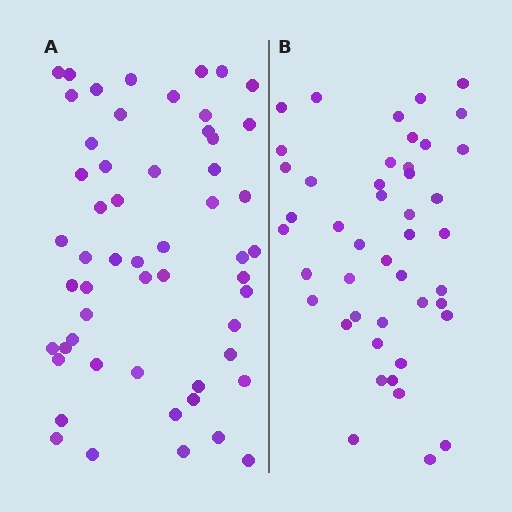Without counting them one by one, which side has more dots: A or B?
Region A (the left region) has more dots.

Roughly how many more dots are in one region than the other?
Region A has roughly 10 or so more dots than region B.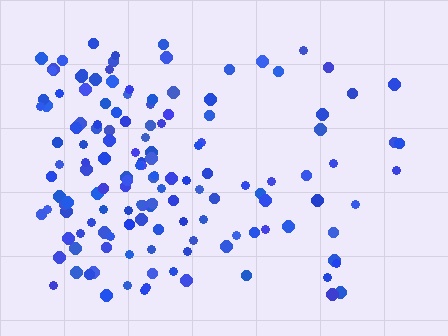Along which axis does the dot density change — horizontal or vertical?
Horizontal.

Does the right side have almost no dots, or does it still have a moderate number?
Still a moderate number, just noticeably fewer than the left.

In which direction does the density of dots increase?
From right to left, with the left side densest.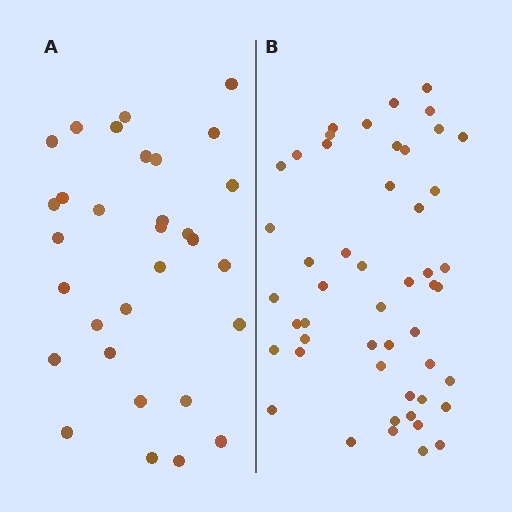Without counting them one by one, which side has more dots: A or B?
Region B (the right region) has more dots.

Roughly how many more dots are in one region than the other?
Region B has approximately 20 more dots than region A.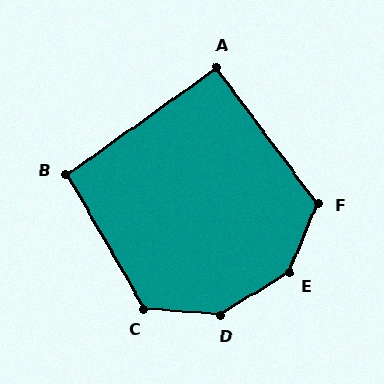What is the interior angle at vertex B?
Approximately 96 degrees (obtuse).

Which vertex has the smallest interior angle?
A, at approximately 91 degrees.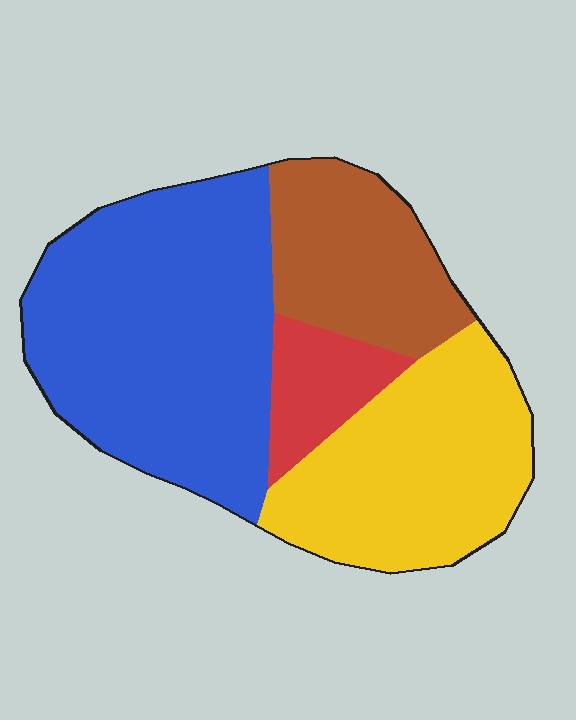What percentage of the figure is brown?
Brown takes up between a sixth and a third of the figure.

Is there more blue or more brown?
Blue.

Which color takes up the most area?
Blue, at roughly 45%.